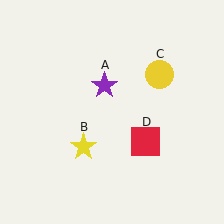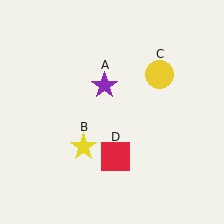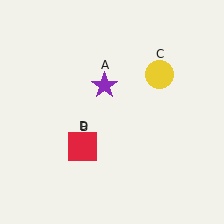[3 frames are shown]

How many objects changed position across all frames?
1 object changed position: red square (object D).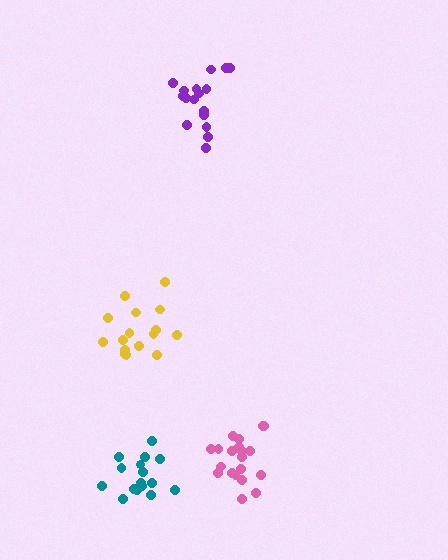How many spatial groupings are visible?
There are 4 spatial groupings.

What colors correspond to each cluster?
The clusters are colored: yellow, teal, pink, purple.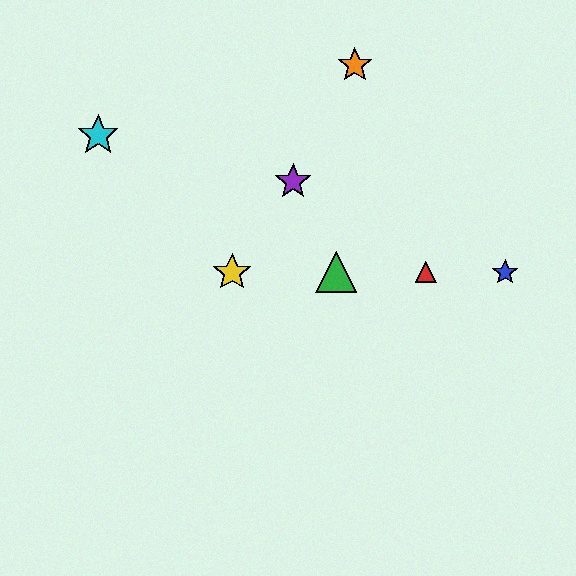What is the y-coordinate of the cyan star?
The cyan star is at y≈136.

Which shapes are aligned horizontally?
The red triangle, the blue star, the green triangle, the yellow star are aligned horizontally.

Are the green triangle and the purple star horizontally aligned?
No, the green triangle is at y≈272 and the purple star is at y≈182.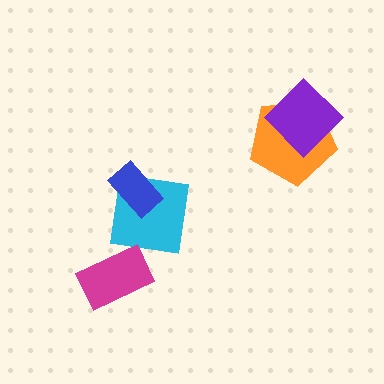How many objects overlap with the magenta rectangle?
1 object overlaps with the magenta rectangle.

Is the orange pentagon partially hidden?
Yes, it is partially covered by another shape.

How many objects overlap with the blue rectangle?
1 object overlaps with the blue rectangle.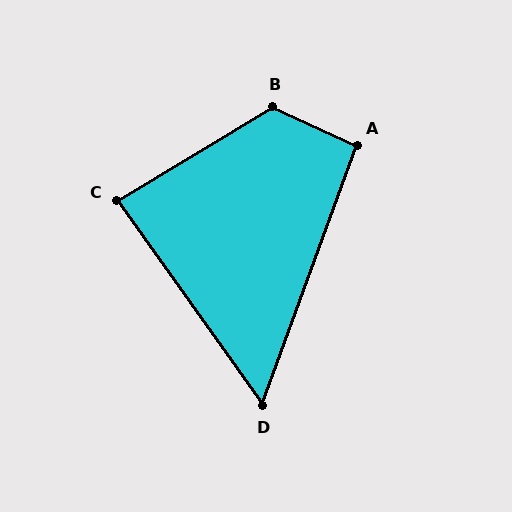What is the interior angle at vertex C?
Approximately 86 degrees (approximately right).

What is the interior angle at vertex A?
Approximately 94 degrees (approximately right).